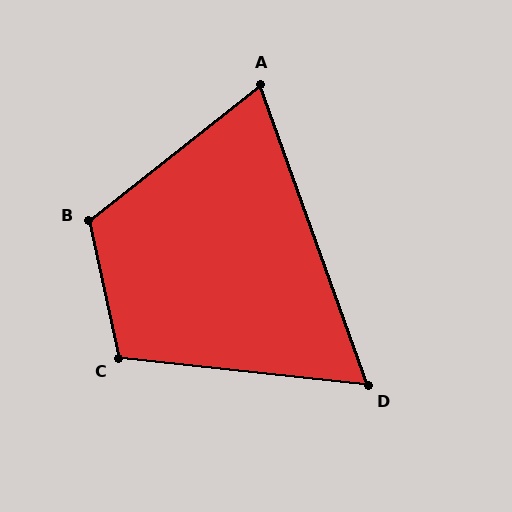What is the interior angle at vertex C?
Approximately 109 degrees (obtuse).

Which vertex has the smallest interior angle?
D, at approximately 64 degrees.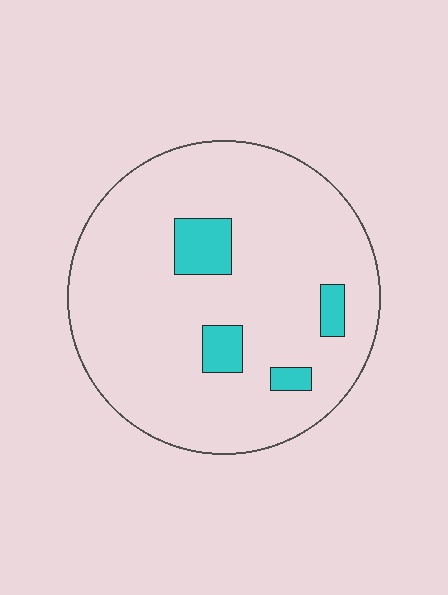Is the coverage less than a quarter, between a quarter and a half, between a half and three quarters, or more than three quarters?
Less than a quarter.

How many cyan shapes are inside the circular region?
4.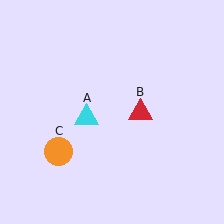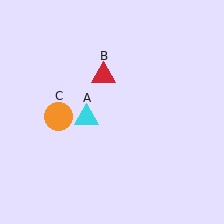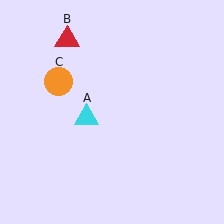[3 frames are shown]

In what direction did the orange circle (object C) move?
The orange circle (object C) moved up.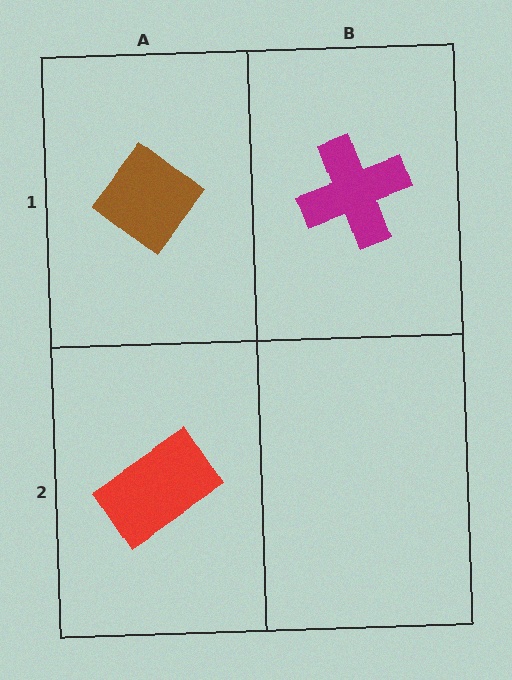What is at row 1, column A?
A brown diamond.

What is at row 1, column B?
A magenta cross.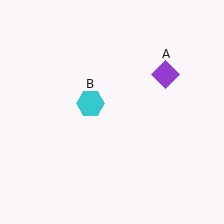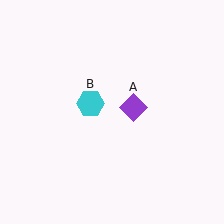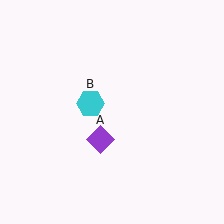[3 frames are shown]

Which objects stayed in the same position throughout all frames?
Cyan hexagon (object B) remained stationary.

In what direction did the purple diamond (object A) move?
The purple diamond (object A) moved down and to the left.